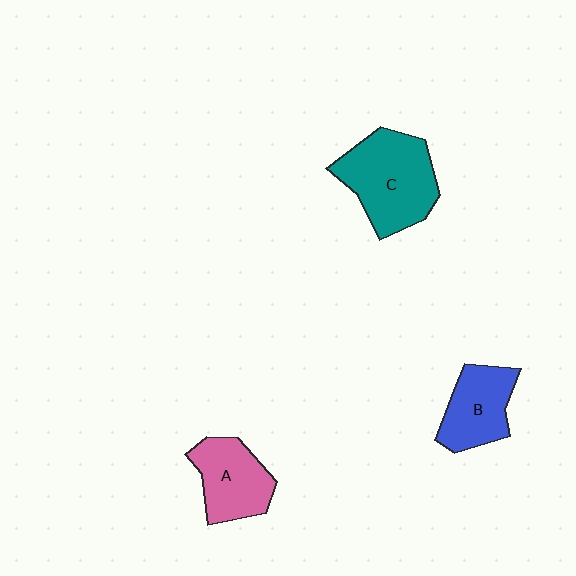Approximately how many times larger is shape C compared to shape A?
Approximately 1.4 times.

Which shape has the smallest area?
Shape B (blue).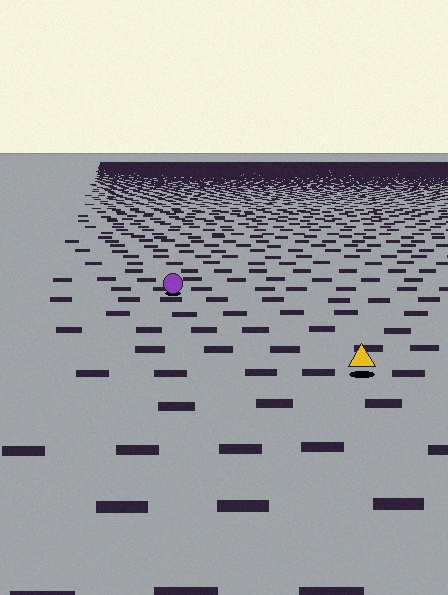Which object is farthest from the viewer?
The purple circle is farthest from the viewer. It appears smaller and the ground texture around it is denser.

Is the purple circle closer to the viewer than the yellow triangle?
No. The yellow triangle is closer — you can tell from the texture gradient: the ground texture is coarser near it.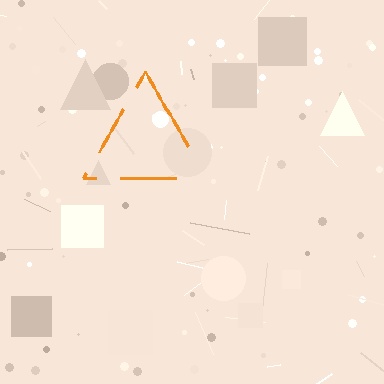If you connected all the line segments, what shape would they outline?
They would outline a triangle.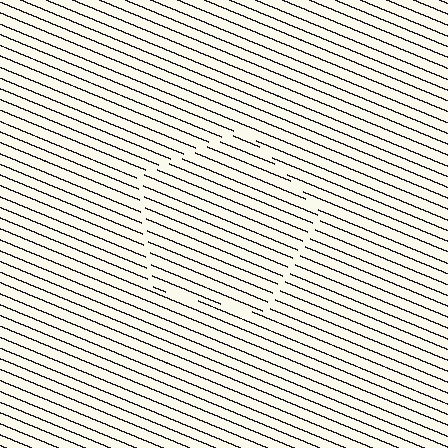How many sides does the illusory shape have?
5 sides — the line-ends trace a pentagon.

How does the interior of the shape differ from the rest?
The interior of the shape contains the same grating, shifted by half a period — the contour is defined by the phase discontinuity where line-ends from the inner and outer gratings abut.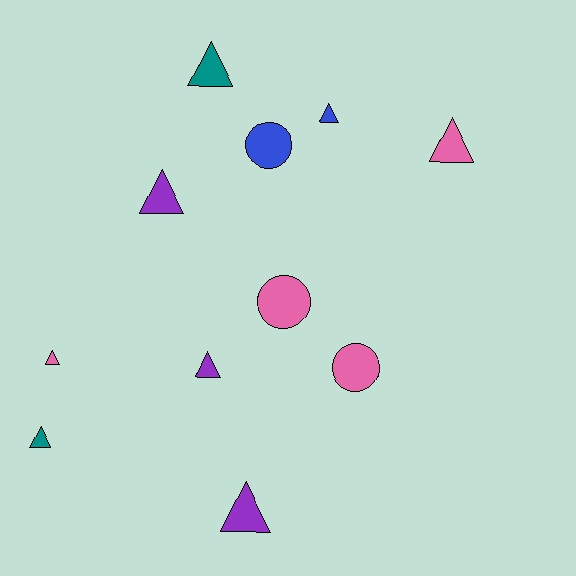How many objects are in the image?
There are 11 objects.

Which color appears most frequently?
Pink, with 4 objects.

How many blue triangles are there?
There is 1 blue triangle.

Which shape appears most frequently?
Triangle, with 8 objects.